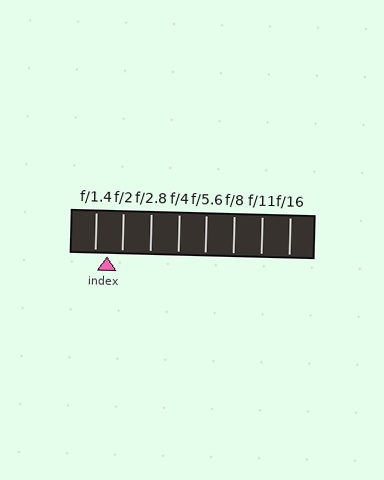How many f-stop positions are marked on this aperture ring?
There are 8 f-stop positions marked.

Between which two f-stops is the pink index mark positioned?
The index mark is between f/1.4 and f/2.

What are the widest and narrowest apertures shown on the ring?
The widest aperture shown is f/1.4 and the narrowest is f/16.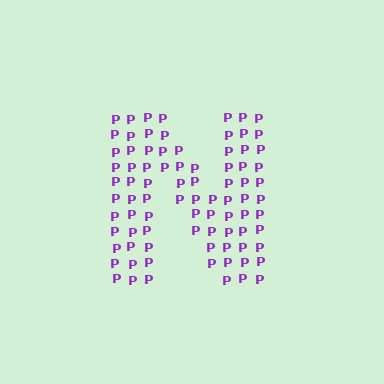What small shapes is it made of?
It is made of small letter P's.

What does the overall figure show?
The overall figure shows the letter N.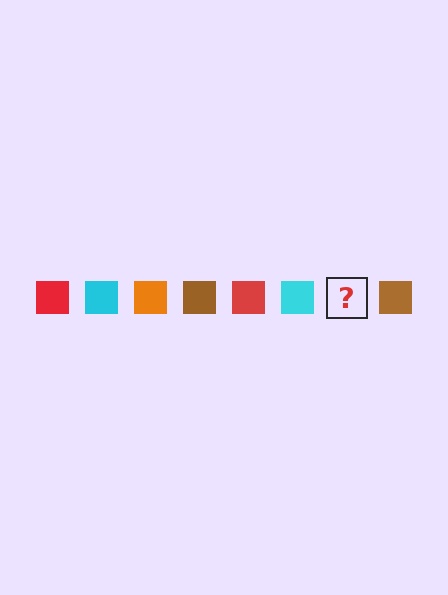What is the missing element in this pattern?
The missing element is an orange square.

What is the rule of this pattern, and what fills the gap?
The rule is that the pattern cycles through red, cyan, orange, brown squares. The gap should be filled with an orange square.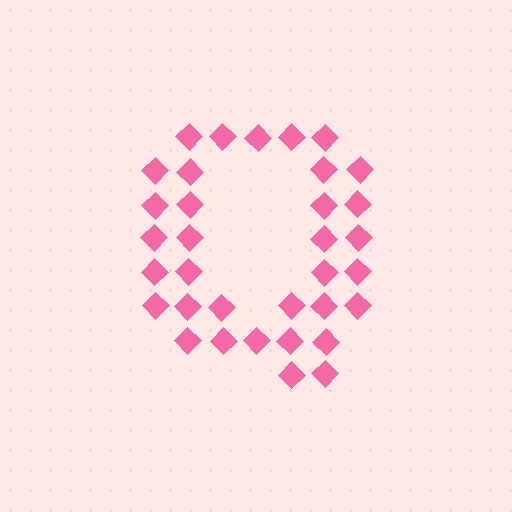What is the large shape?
The large shape is the letter Q.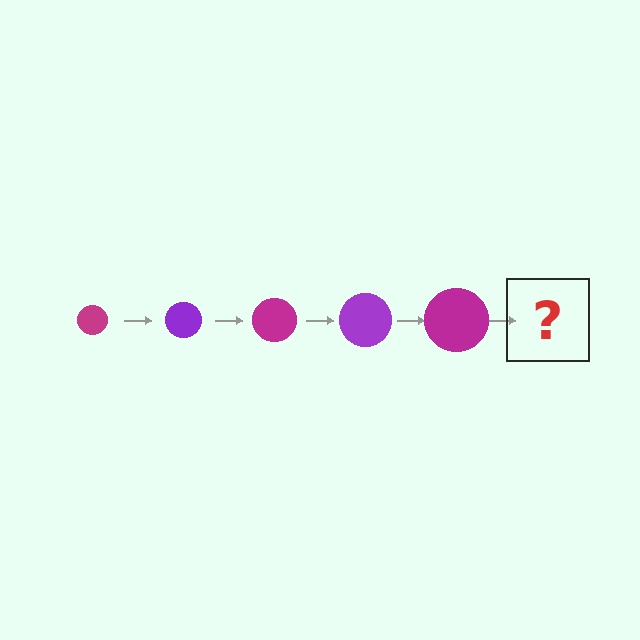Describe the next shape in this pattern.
It should be a purple circle, larger than the previous one.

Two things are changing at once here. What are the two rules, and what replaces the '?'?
The two rules are that the circle grows larger each step and the color cycles through magenta and purple. The '?' should be a purple circle, larger than the previous one.